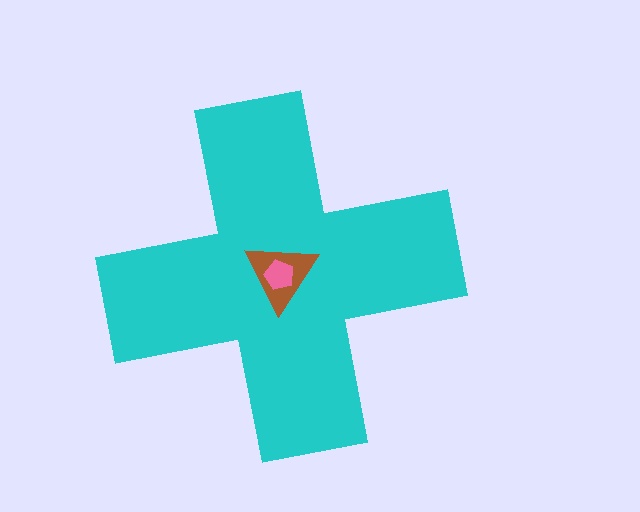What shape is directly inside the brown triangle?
The pink pentagon.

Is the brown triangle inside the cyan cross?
Yes.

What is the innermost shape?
The pink pentagon.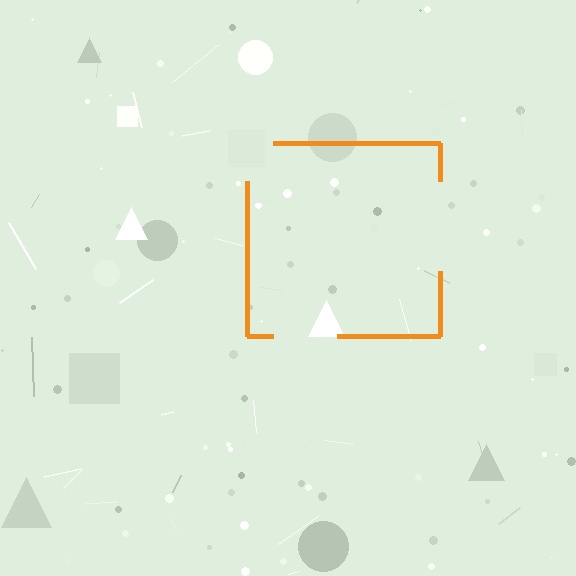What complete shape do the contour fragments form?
The contour fragments form a square.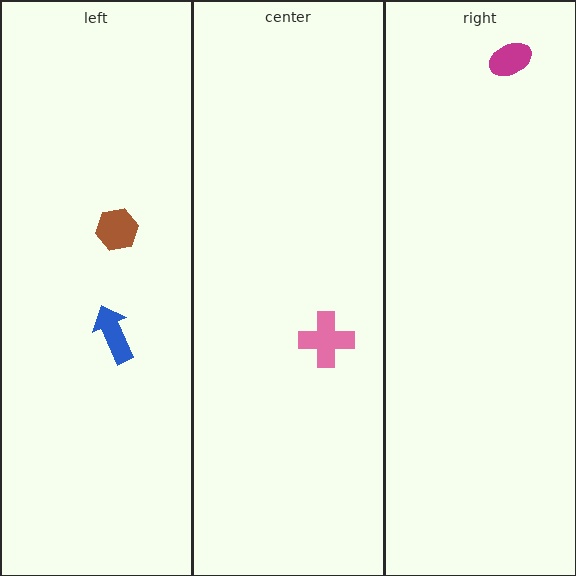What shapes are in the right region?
The magenta ellipse.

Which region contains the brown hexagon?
The left region.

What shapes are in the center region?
The pink cross.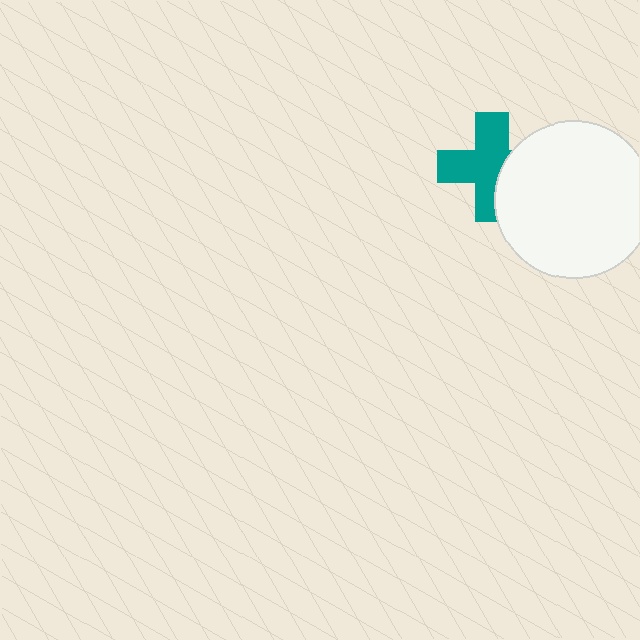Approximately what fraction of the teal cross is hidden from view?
Roughly 32% of the teal cross is hidden behind the white circle.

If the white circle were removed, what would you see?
You would see the complete teal cross.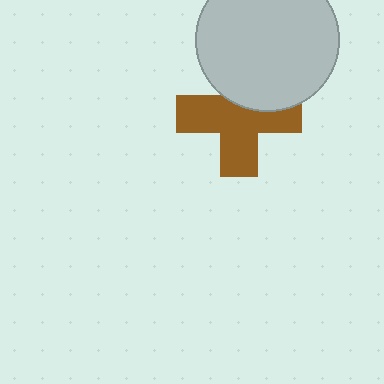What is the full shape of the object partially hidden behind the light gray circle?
The partially hidden object is a brown cross.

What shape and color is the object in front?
The object in front is a light gray circle.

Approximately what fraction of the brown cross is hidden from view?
Roughly 33% of the brown cross is hidden behind the light gray circle.